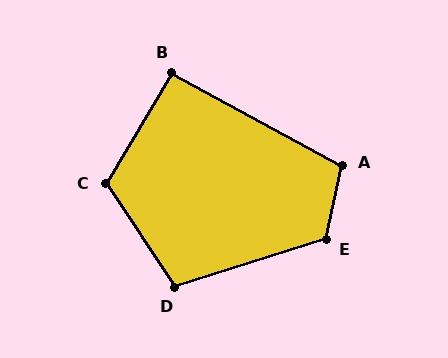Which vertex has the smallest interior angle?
B, at approximately 92 degrees.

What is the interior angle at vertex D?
Approximately 106 degrees (obtuse).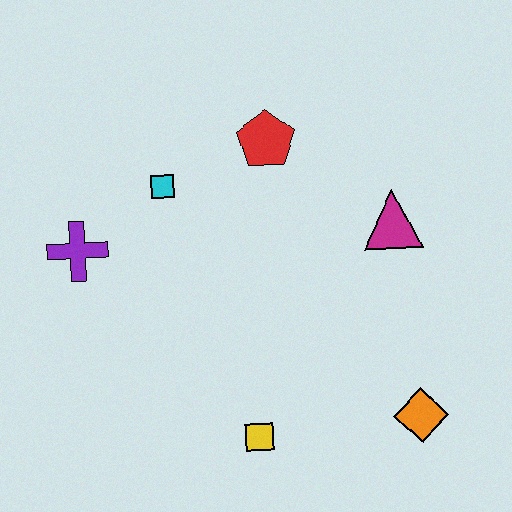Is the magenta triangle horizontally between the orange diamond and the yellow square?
Yes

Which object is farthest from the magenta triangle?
The purple cross is farthest from the magenta triangle.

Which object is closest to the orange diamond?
The yellow square is closest to the orange diamond.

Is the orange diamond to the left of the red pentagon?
No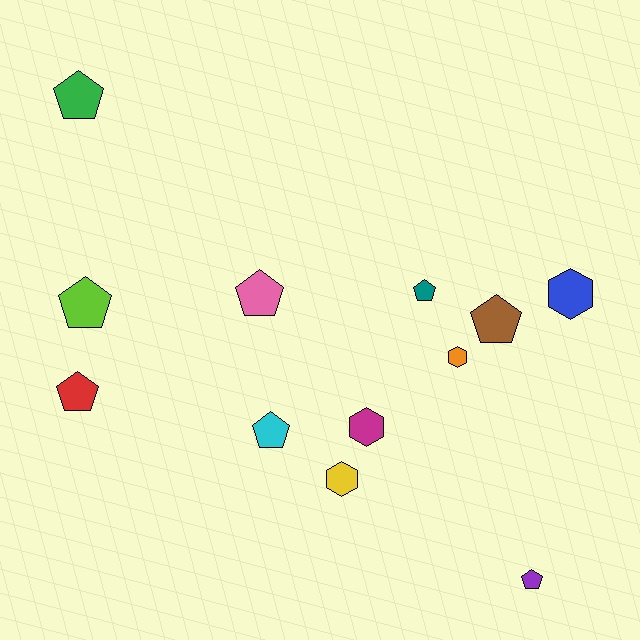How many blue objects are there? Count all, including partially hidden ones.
There is 1 blue object.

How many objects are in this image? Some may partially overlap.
There are 12 objects.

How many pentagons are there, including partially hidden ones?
There are 8 pentagons.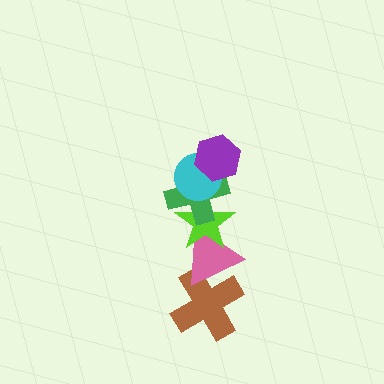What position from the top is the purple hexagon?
The purple hexagon is 1st from the top.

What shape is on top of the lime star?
The green cross is on top of the lime star.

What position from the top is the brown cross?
The brown cross is 6th from the top.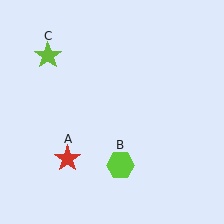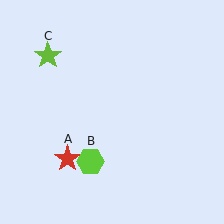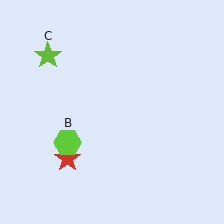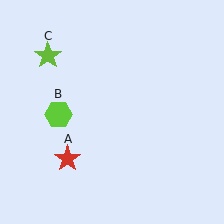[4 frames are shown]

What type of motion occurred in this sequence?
The lime hexagon (object B) rotated clockwise around the center of the scene.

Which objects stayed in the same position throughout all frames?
Red star (object A) and lime star (object C) remained stationary.